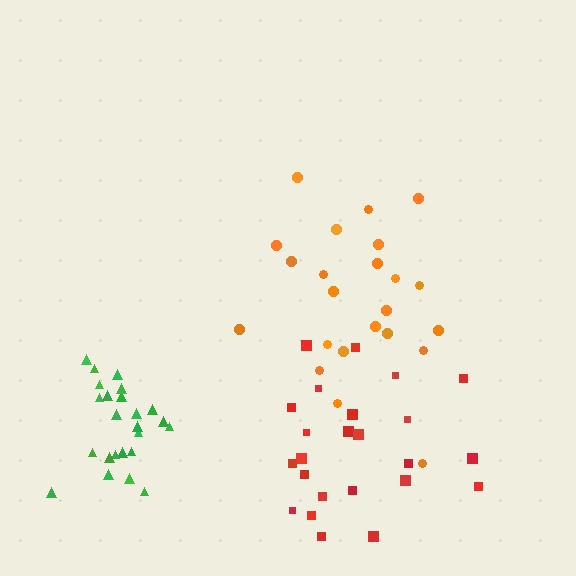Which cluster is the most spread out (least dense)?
Orange.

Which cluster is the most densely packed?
Green.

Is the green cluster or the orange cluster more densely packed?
Green.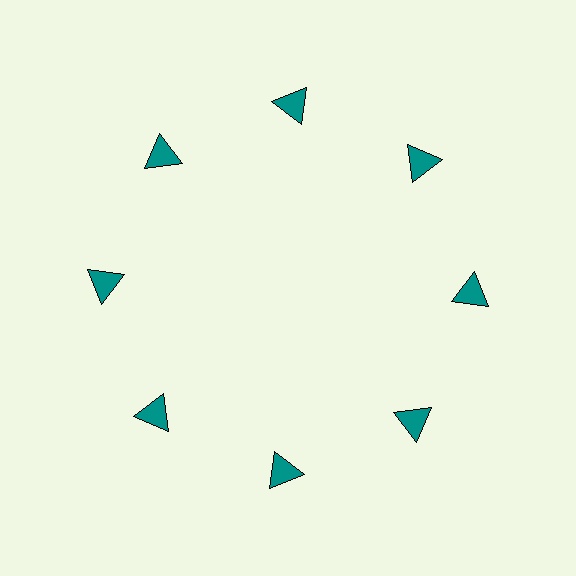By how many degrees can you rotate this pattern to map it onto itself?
The pattern maps onto itself every 45 degrees of rotation.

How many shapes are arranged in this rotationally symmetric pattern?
There are 8 shapes, arranged in 8 groups of 1.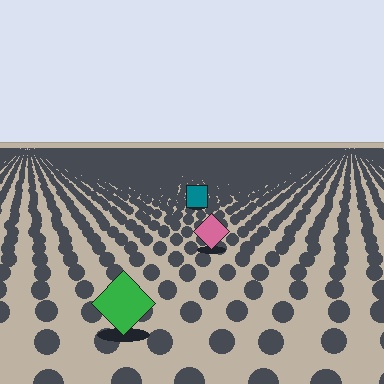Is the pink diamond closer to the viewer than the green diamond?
No. The green diamond is closer — you can tell from the texture gradient: the ground texture is coarser near it.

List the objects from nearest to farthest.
From nearest to farthest: the green diamond, the pink diamond, the teal square.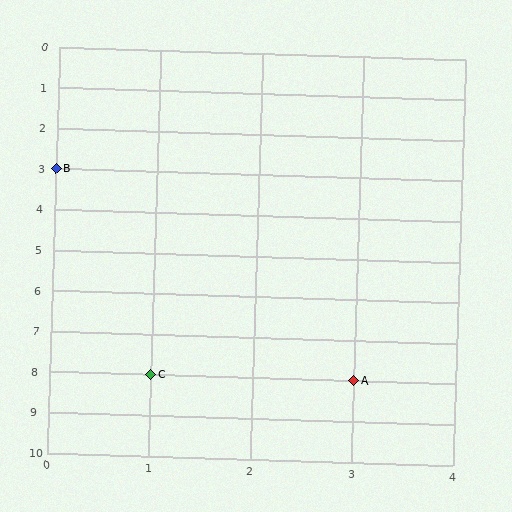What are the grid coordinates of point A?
Point A is at grid coordinates (3, 8).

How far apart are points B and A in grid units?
Points B and A are 3 columns and 5 rows apart (about 5.8 grid units diagonally).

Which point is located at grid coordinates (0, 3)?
Point B is at (0, 3).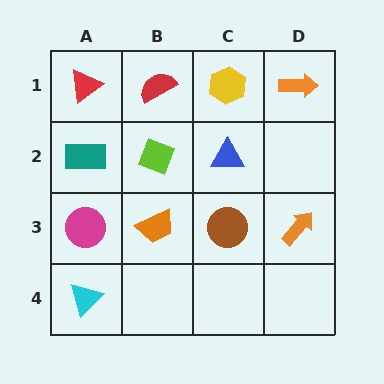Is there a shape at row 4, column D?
No, that cell is empty.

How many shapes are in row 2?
3 shapes.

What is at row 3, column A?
A magenta circle.